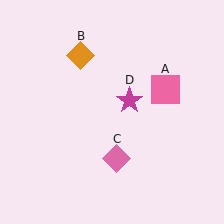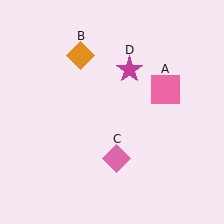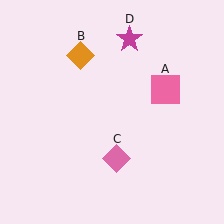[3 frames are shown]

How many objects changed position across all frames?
1 object changed position: magenta star (object D).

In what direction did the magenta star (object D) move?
The magenta star (object D) moved up.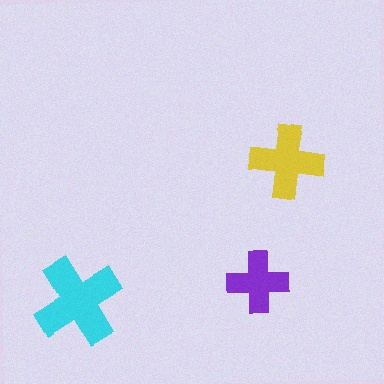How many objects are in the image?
There are 3 objects in the image.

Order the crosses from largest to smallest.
the cyan one, the yellow one, the purple one.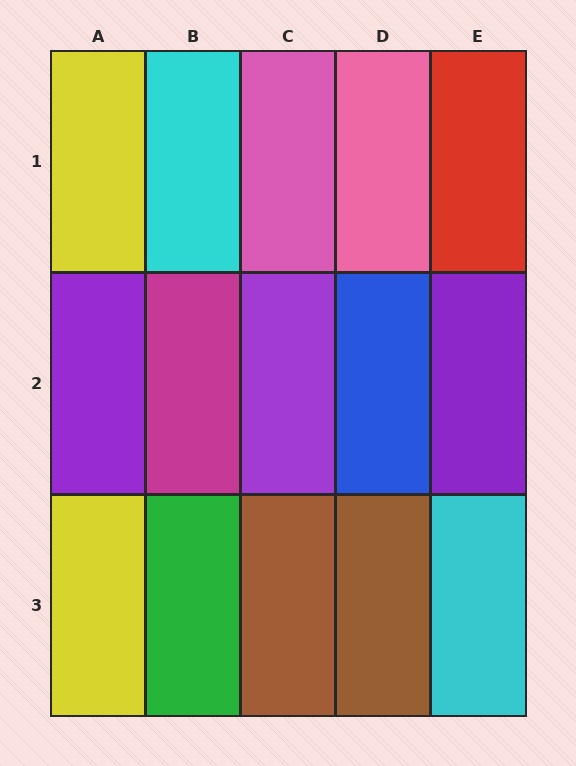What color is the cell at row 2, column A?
Purple.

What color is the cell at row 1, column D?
Pink.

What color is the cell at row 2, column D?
Blue.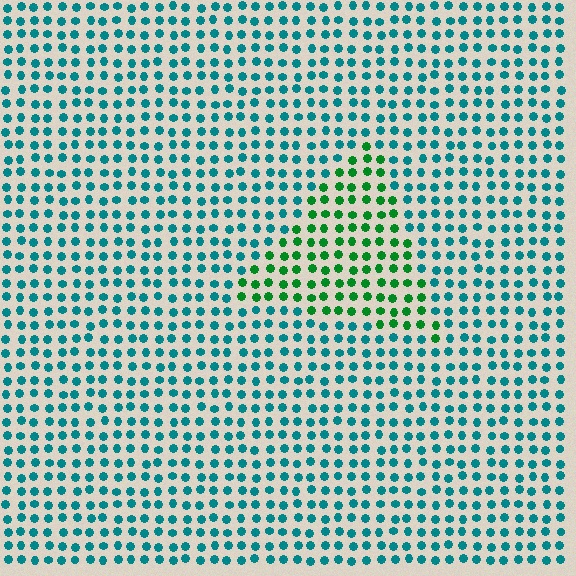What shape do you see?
I see a triangle.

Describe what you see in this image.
The image is filled with small teal elements in a uniform arrangement. A triangle-shaped region is visible where the elements are tinted to a slightly different hue, forming a subtle color boundary.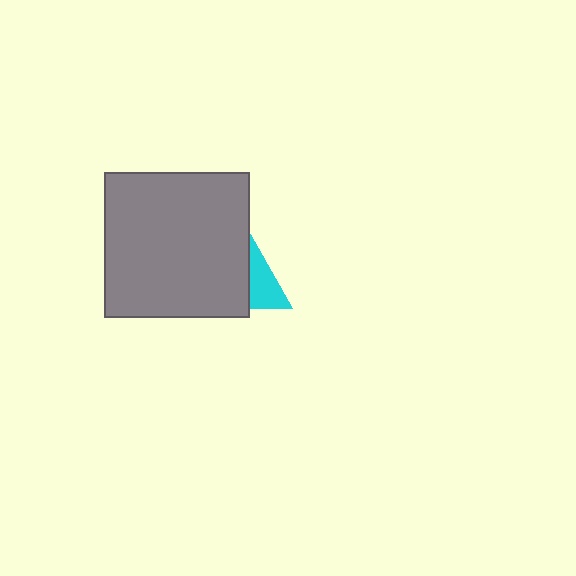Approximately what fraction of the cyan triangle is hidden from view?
Roughly 65% of the cyan triangle is hidden behind the gray square.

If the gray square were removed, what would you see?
You would see the complete cyan triangle.